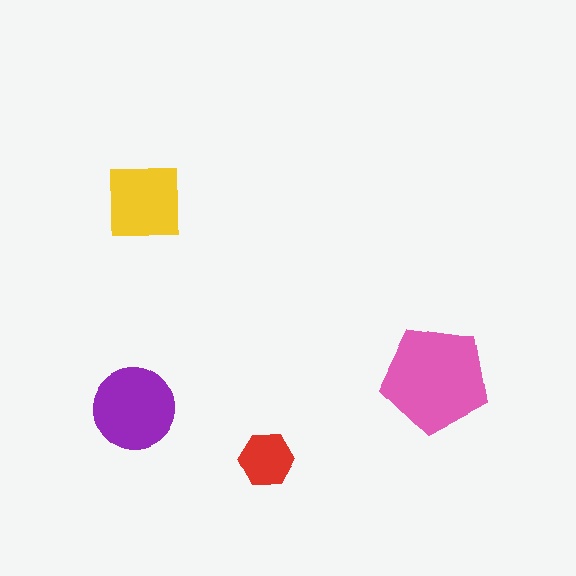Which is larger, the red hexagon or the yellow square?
The yellow square.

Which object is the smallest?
The red hexagon.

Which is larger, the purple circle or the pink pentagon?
The pink pentagon.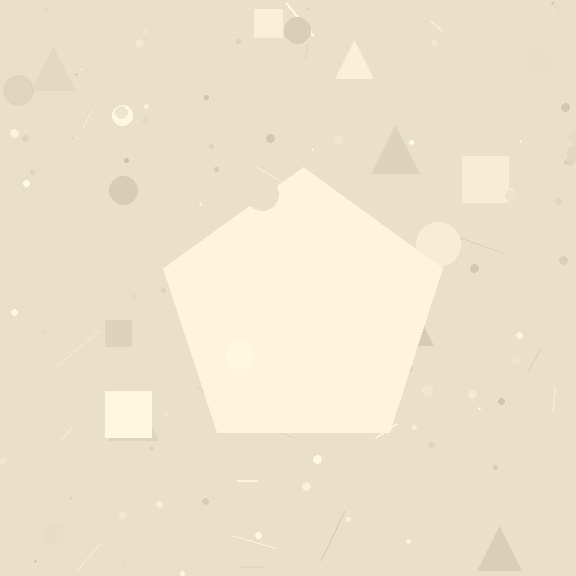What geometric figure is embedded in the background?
A pentagon is embedded in the background.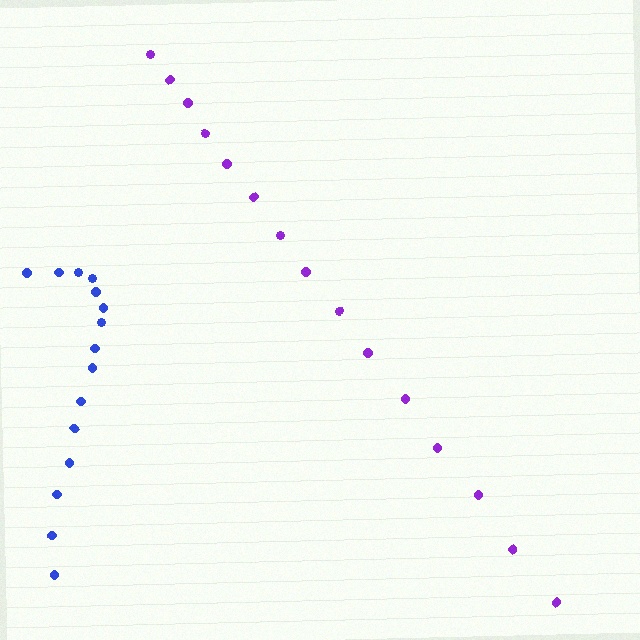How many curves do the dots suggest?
There are 2 distinct paths.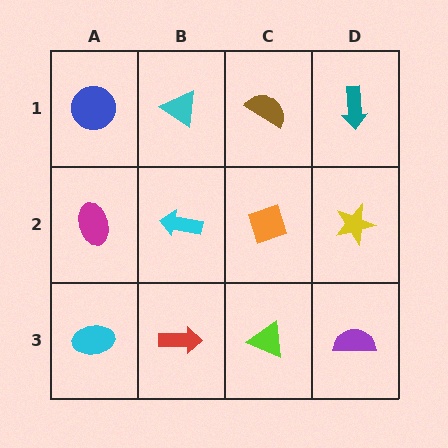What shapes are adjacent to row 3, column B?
A cyan arrow (row 2, column B), a cyan ellipse (row 3, column A), a lime triangle (row 3, column C).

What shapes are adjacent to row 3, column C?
An orange diamond (row 2, column C), a red arrow (row 3, column B), a purple semicircle (row 3, column D).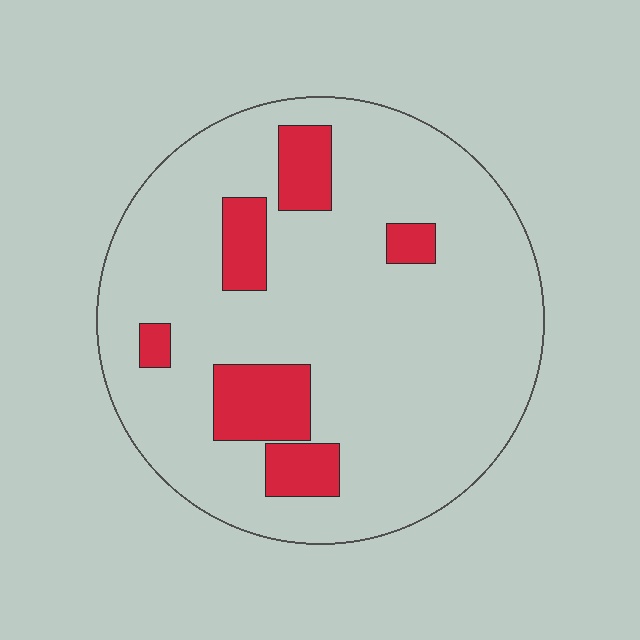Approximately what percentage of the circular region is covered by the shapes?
Approximately 15%.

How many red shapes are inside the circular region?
6.